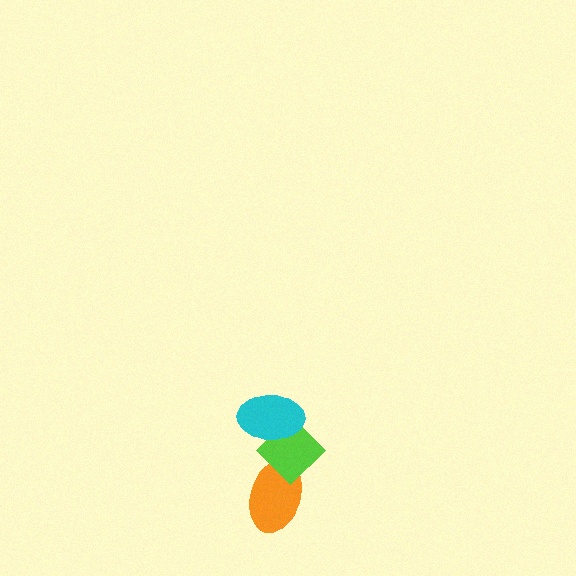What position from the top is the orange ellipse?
The orange ellipse is 3rd from the top.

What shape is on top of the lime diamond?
The cyan ellipse is on top of the lime diamond.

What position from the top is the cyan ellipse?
The cyan ellipse is 1st from the top.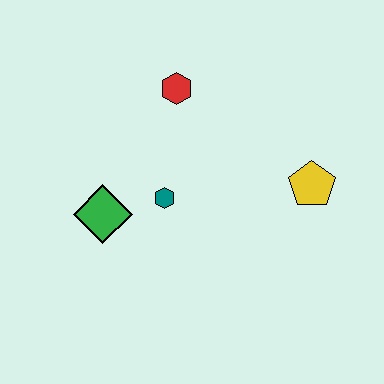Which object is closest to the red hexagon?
The teal hexagon is closest to the red hexagon.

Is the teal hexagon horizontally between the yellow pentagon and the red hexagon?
No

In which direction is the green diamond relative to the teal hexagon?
The green diamond is to the left of the teal hexagon.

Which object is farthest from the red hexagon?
The yellow pentagon is farthest from the red hexagon.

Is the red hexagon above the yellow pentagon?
Yes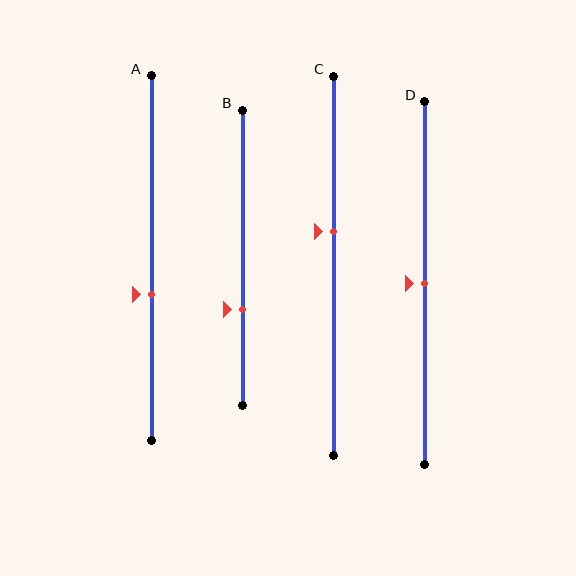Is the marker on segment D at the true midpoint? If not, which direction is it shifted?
Yes, the marker on segment D is at the true midpoint.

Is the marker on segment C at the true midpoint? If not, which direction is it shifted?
No, the marker on segment C is shifted upward by about 9% of the segment length.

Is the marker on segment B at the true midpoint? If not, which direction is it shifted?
No, the marker on segment B is shifted downward by about 17% of the segment length.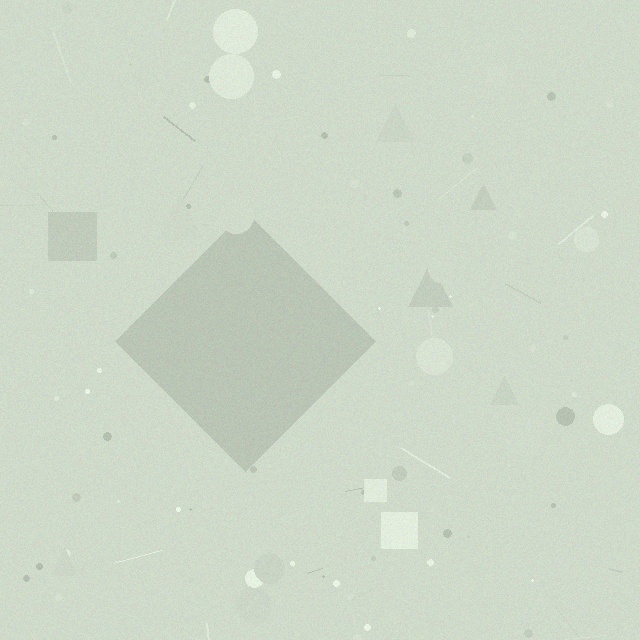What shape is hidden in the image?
A diamond is hidden in the image.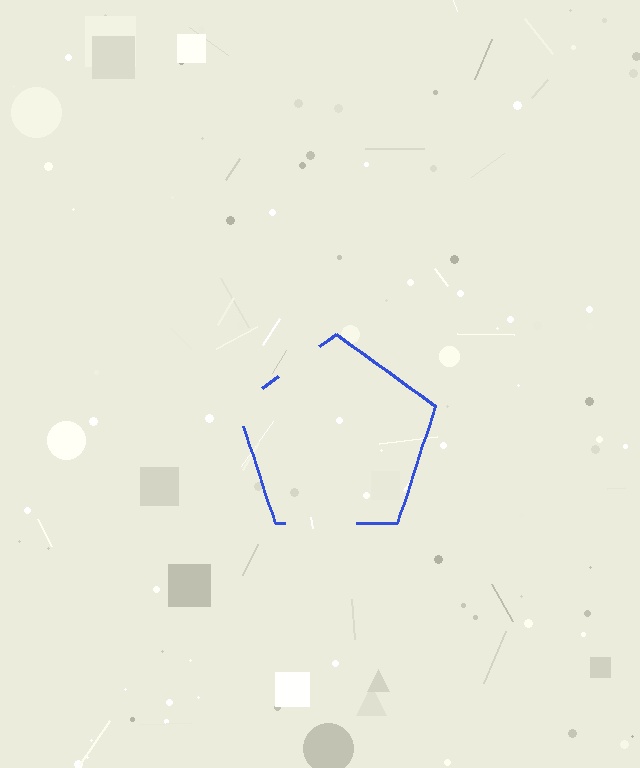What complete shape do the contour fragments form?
The contour fragments form a pentagon.